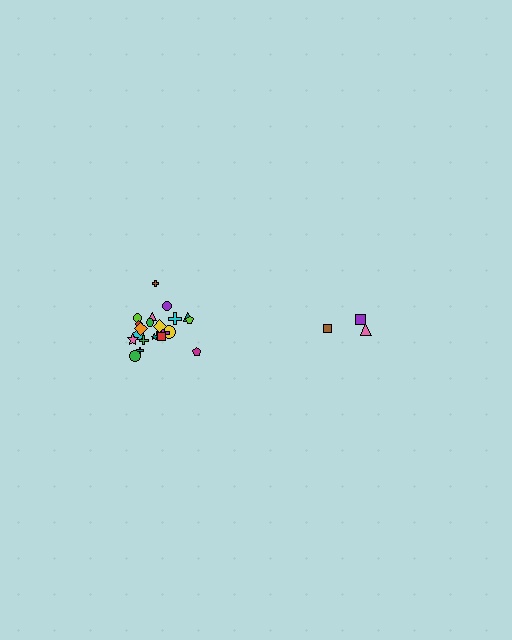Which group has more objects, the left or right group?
The left group.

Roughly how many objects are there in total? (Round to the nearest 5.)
Roughly 25 objects in total.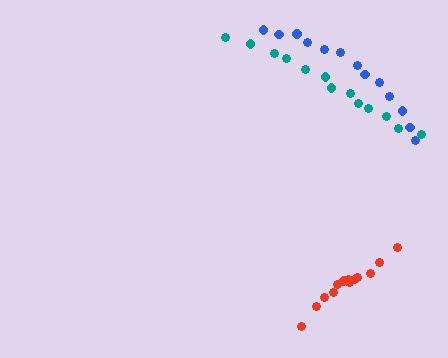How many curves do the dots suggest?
There are 3 distinct paths.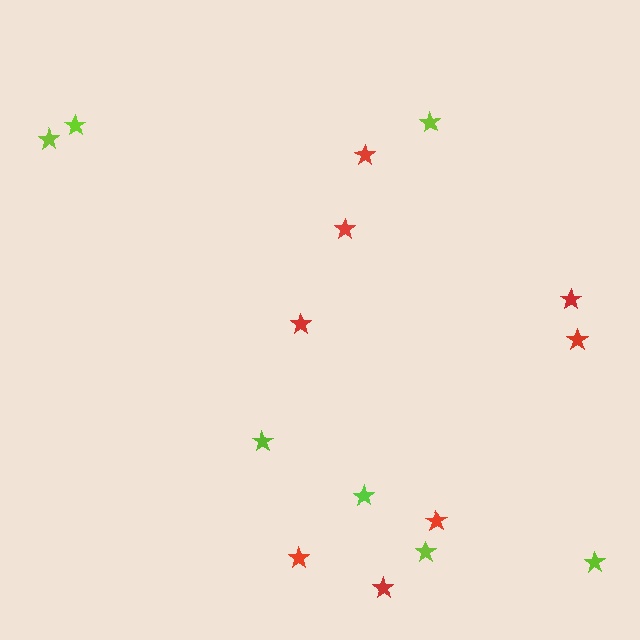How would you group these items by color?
There are 2 groups: one group of red stars (8) and one group of lime stars (7).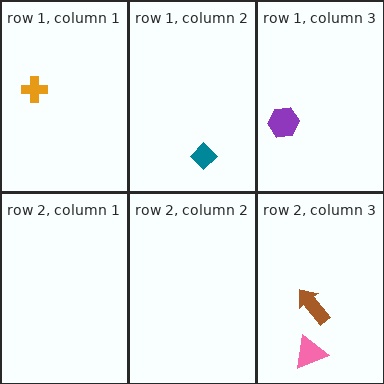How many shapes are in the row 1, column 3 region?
1.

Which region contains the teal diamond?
The row 1, column 2 region.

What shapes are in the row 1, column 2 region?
The teal diamond.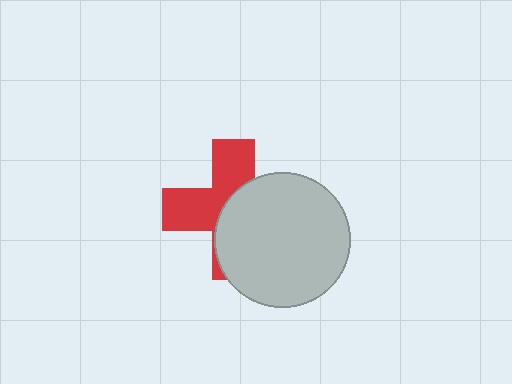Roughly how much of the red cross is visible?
About half of it is visible (roughly 48%).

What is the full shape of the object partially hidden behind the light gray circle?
The partially hidden object is a red cross.